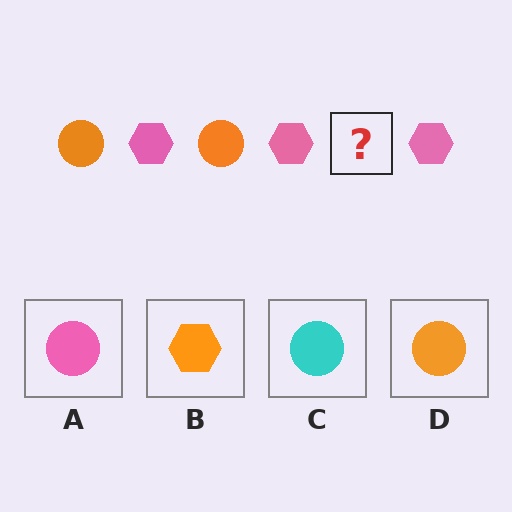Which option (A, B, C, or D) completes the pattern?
D.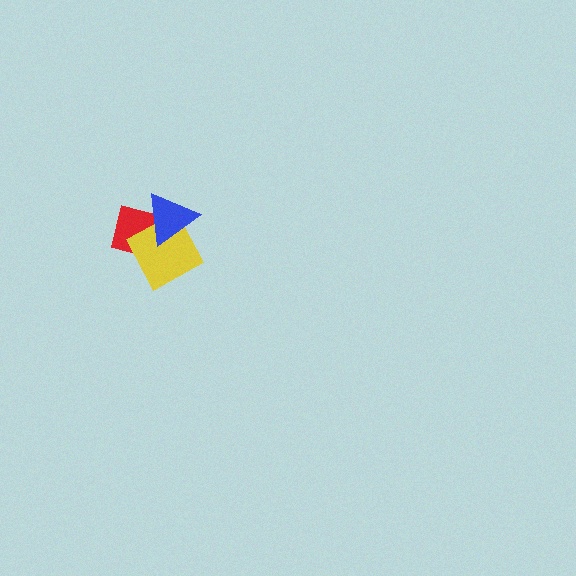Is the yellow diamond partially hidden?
Yes, it is partially covered by another shape.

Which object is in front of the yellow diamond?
The blue triangle is in front of the yellow diamond.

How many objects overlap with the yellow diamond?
2 objects overlap with the yellow diamond.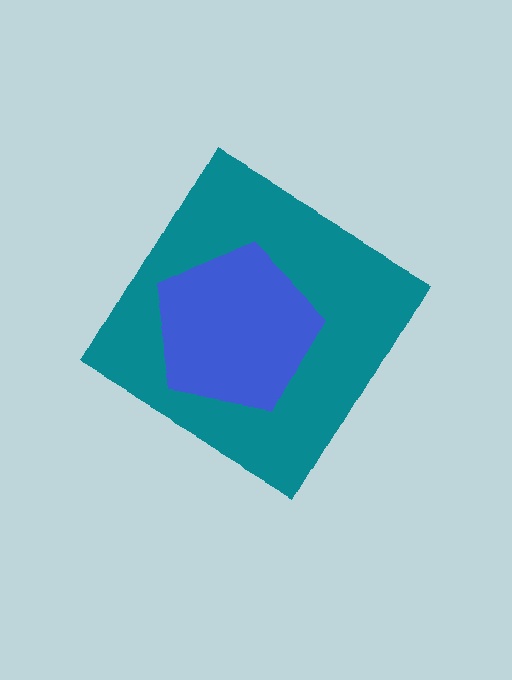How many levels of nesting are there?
2.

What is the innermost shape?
The blue pentagon.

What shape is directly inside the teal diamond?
The blue pentagon.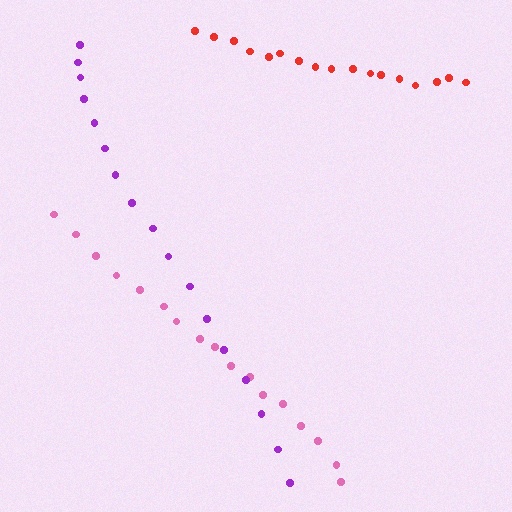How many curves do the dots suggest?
There are 3 distinct paths.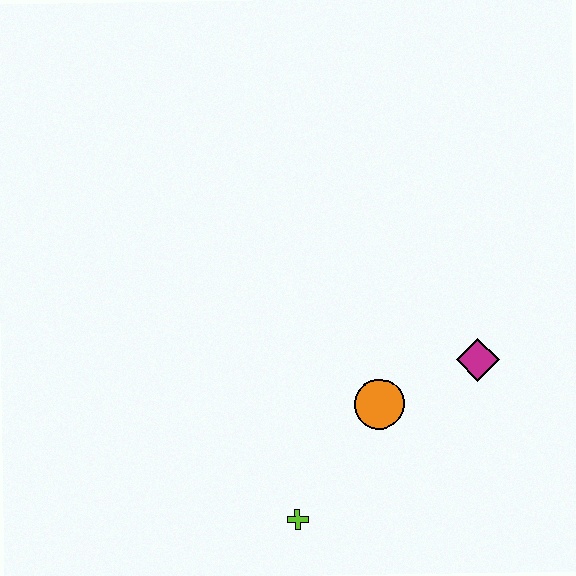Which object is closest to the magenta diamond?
The orange circle is closest to the magenta diamond.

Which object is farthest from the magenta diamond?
The lime cross is farthest from the magenta diamond.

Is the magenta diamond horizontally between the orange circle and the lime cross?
No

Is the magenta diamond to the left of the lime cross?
No